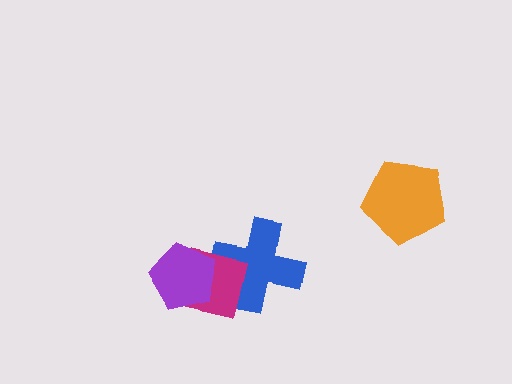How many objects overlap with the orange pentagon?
0 objects overlap with the orange pentagon.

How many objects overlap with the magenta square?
2 objects overlap with the magenta square.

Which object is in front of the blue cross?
The magenta square is in front of the blue cross.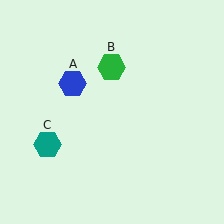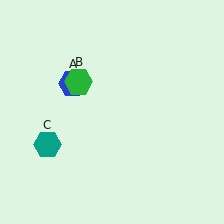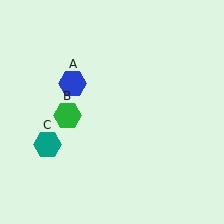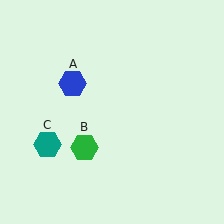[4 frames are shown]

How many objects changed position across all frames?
1 object changed position: green hexagon (object B).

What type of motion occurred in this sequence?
The green hexagon (object B) rotated counterclockwise around the center of the scene.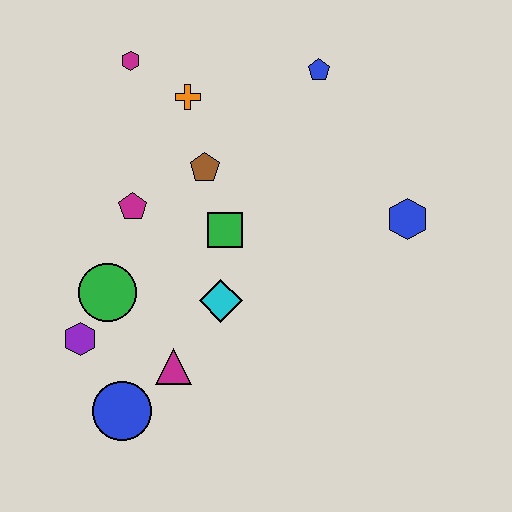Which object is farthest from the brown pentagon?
The blue circle is farthest from the brown pentagon.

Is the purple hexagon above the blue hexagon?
No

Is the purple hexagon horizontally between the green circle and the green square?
No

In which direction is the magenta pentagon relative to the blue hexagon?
The magenta pentagon is to the left of the blue hexagon.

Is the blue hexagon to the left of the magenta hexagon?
No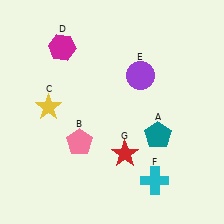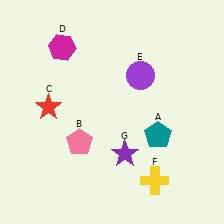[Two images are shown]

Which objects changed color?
C changed from yellow to red. F changed from cyan to yellow. G changed from red to purple.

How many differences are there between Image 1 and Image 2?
There are 3 differences between the two images.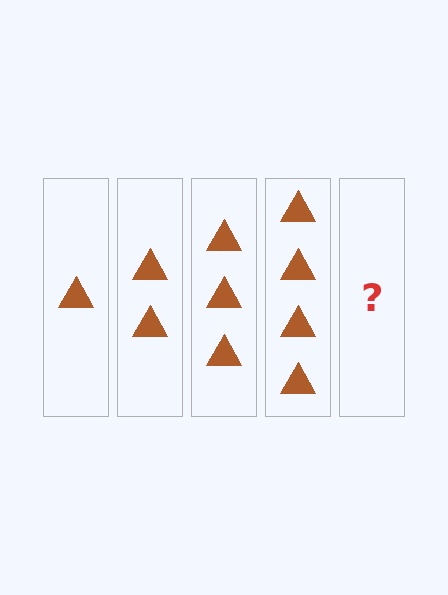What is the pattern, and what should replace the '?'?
The pattern is that each step adds one more triangle. The '?' should be 5 triangles.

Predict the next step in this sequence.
The next step is 5 triangles.